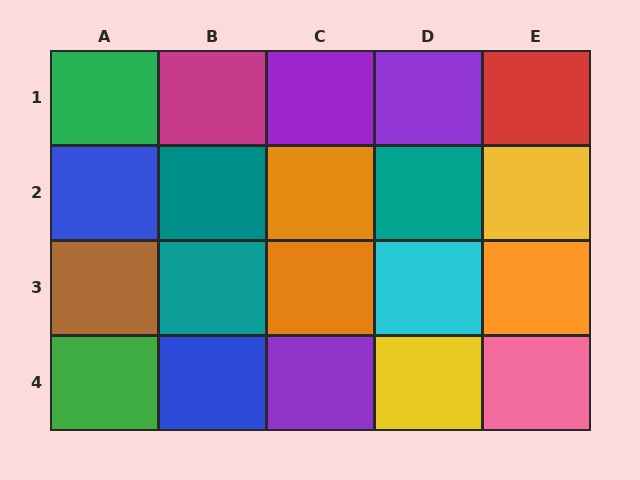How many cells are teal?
3 cells are teal.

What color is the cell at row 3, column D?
Cyan.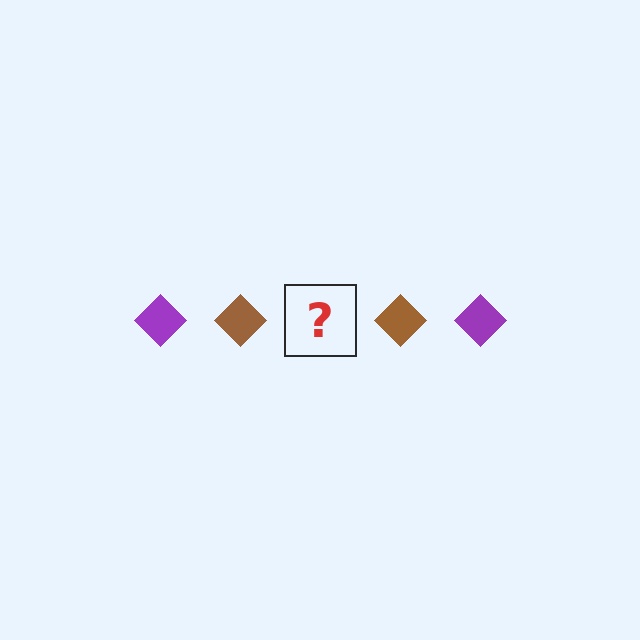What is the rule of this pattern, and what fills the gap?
The rule is that the pattern cycles through purple, brown diamonds. The gap should be filled with a purple diamond.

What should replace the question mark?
The question mark should be replaced with a purple diamond.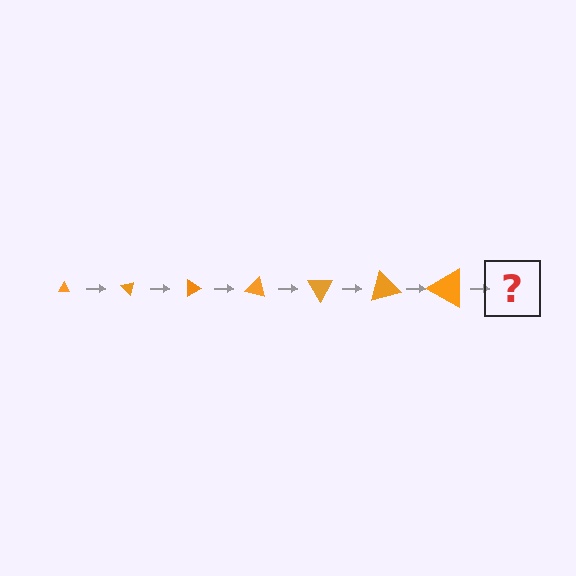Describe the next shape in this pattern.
It should be a triangle, larger than the previous one and rotated 315 degrees from the start.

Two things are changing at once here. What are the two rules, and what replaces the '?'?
The two rules are that the triangle grows larger each step and it rotates 45 degrees each step. The '?' should be a triangle, larger than the previous one and rotated 315 degrees from the start.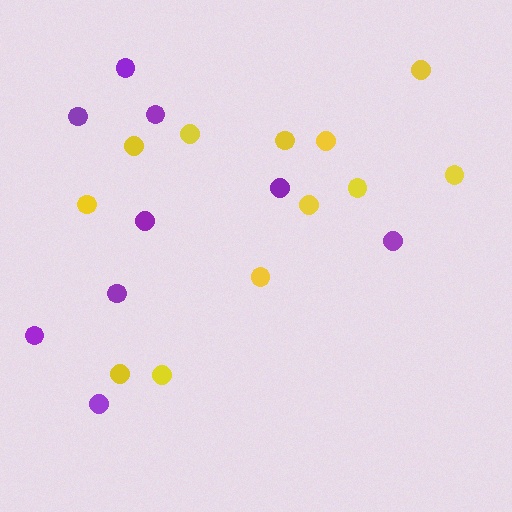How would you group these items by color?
There are 2 groups: one group of purple circles (9) and one group of yellow circles (12).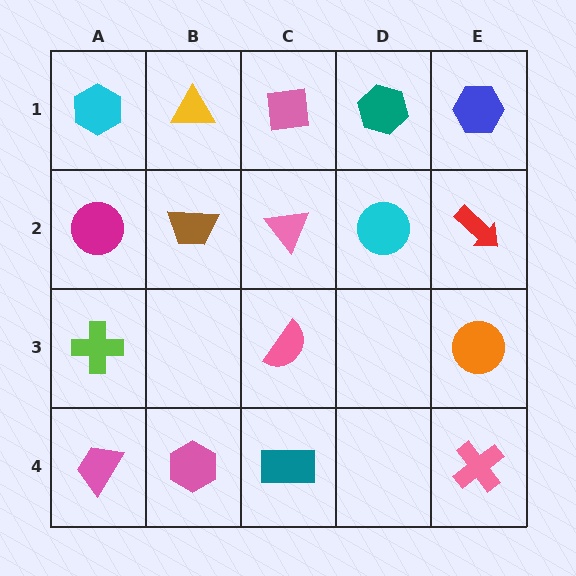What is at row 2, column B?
A brown trapezoid.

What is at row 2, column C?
A pink triangle.